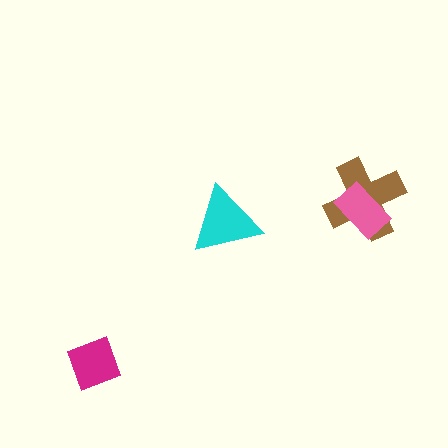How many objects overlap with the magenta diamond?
0 objects overlap with the magenta diamond.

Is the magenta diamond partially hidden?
No, no other shape covers it.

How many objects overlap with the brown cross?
1 object overlaps with the brown cross.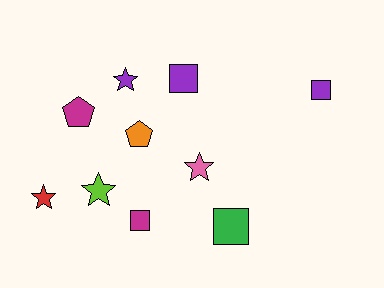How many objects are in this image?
There are 10 objects.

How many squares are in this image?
There are 4 squares.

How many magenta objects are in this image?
There are 2 magenta objects.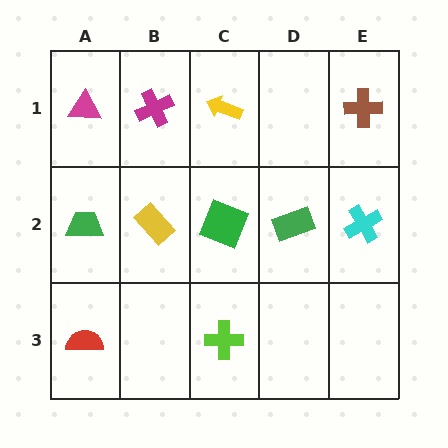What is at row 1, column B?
A magenta cross.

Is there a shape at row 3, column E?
No, that cell is empty.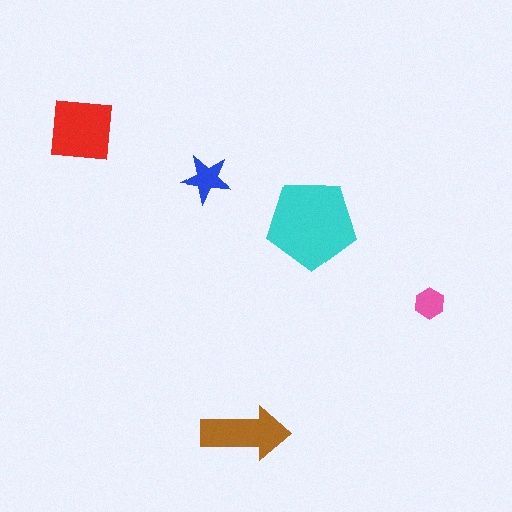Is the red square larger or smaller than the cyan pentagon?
Smaller.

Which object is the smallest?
The pink hexagon.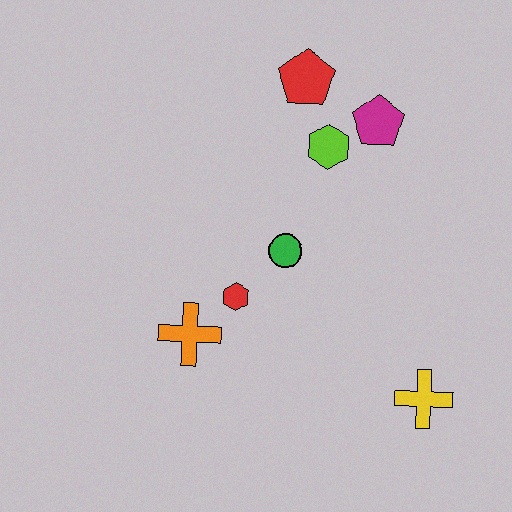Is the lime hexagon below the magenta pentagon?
Yes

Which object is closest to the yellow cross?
The green circle is closest to the yellow cross.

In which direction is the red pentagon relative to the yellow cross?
The red pentagon is above the yellow cross.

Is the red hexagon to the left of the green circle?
Yes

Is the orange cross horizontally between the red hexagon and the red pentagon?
No